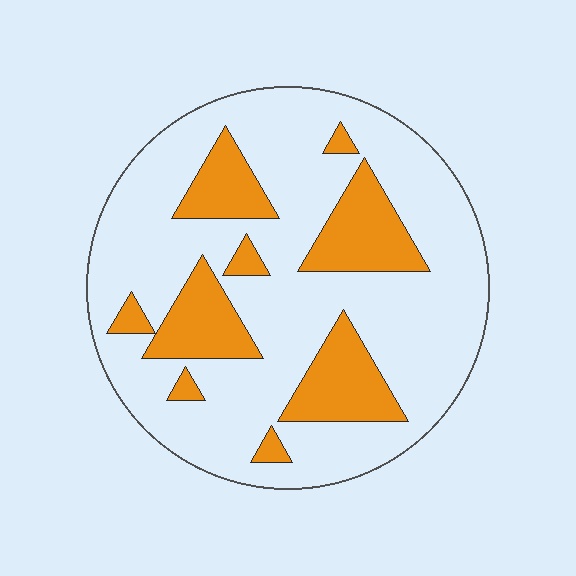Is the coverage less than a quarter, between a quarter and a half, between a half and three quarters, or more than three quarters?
Less than a quarter.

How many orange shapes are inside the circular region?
9.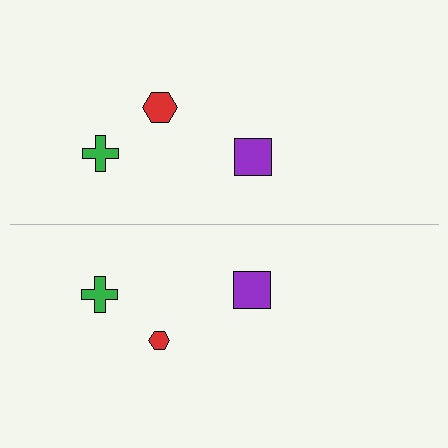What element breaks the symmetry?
The red hexagon on the bottom side has a different size than its mirror counterpart.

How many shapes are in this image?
There are 6 shapes in this image.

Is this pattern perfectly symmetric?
No, the pattern is not perfectly symmetric. The red hexagon on the bottom side has a different size than its mirror counterpart.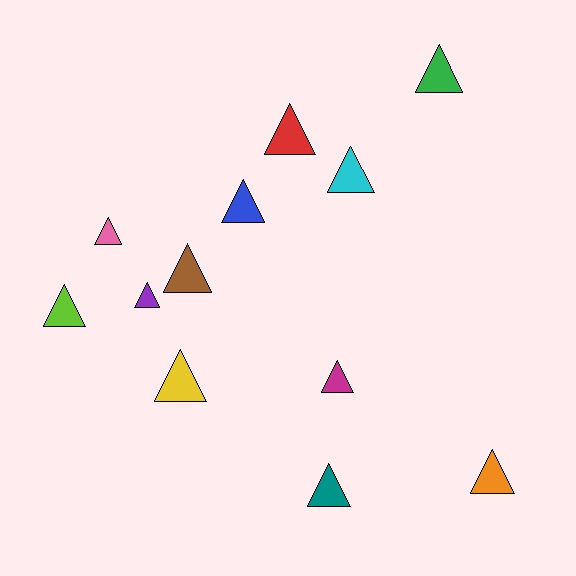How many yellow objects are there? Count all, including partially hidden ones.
There is 1 yellow object.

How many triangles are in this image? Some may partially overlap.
There are 12 triangles.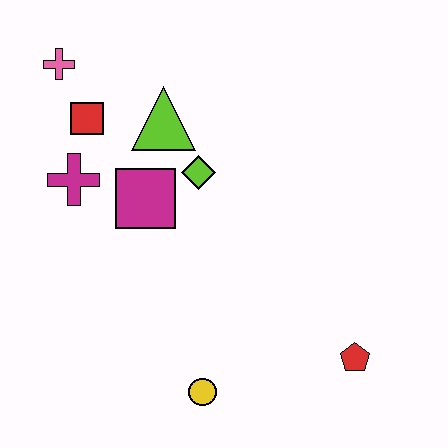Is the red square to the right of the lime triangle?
No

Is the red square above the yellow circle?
Yes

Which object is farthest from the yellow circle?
The pink cross is farthest from the yellow circle.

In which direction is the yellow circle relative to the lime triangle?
The yellow circle is below the lime triangle.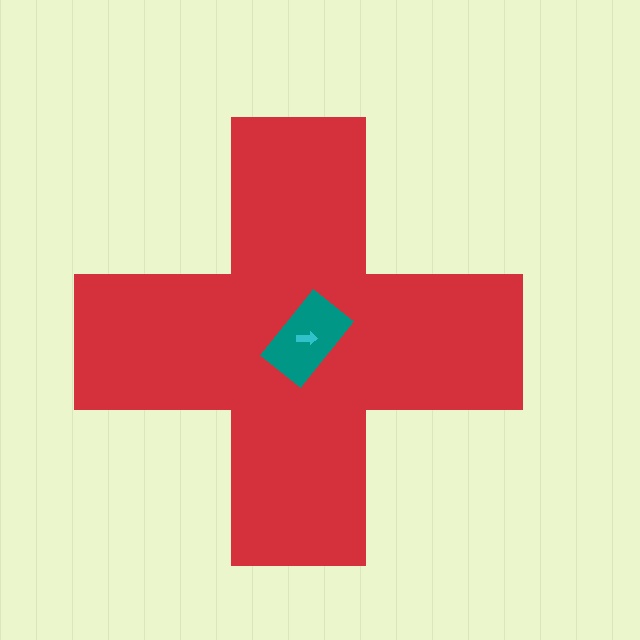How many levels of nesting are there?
3.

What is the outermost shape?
The red cross.